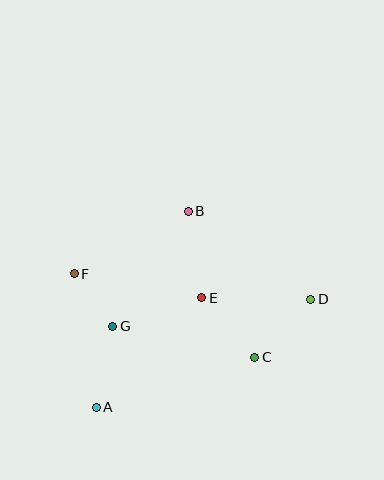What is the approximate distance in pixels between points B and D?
The distance between B and D is approximately 151 pixels.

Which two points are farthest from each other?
Points A and D are farthest from each other.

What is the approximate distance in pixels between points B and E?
The distance between B and E is approximately 88 pixels.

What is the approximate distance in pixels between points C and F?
The distance between C and F is approximately 199 pixels.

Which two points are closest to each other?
Points F and G are closest to each other.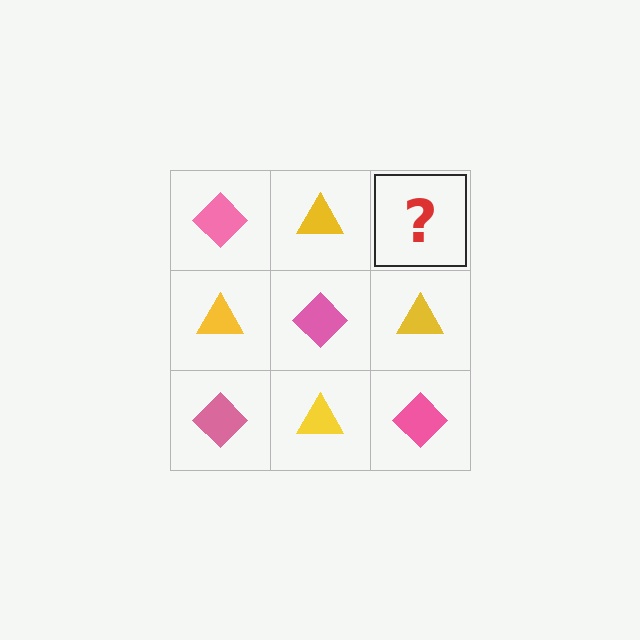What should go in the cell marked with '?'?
The missing cell should contain a pink diamond.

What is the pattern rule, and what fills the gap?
The rule is that it alternates pink diamond and yellow triangle in a checkerboard pattern. The gap should be filled with a pink diamond.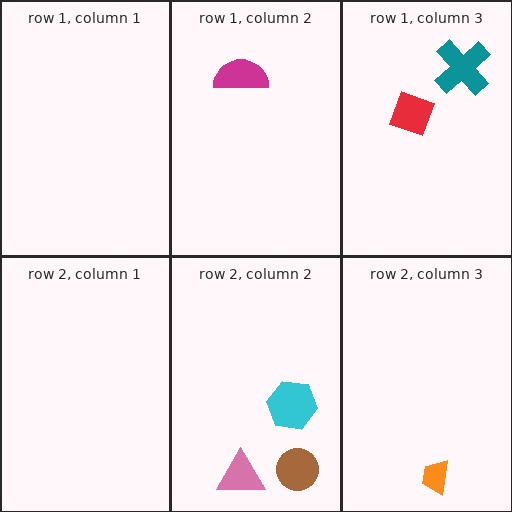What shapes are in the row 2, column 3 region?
The orange trapezoid.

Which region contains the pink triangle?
The row 2, column 2 region.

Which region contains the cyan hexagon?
The row 2, column 2 region.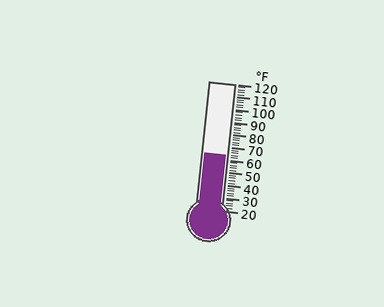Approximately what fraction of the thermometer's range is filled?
The thermometer is filled to approximately 45% of its range.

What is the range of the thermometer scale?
The thermometer scale ranges from 20°F to 120°F.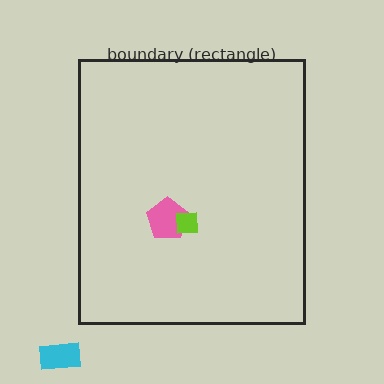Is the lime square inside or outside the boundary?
Inside.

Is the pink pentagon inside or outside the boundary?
Inside.